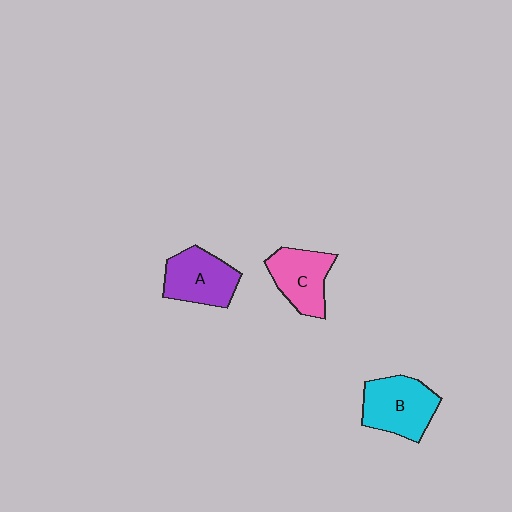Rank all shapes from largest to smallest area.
From largest to smallest: B (cyan), A (purple), C (pink).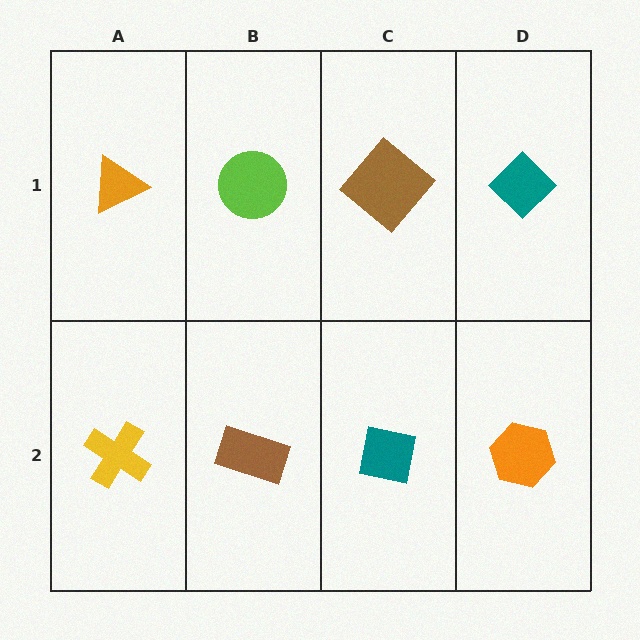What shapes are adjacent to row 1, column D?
An orange hexagon (row 2, column D), a brown diamond (row 1, column C).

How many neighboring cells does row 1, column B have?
3.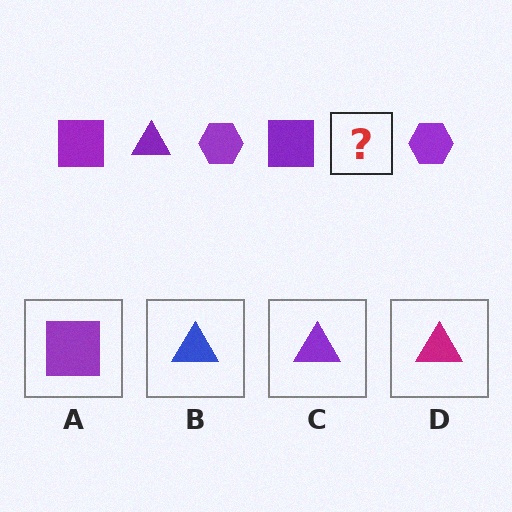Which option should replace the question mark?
Option C.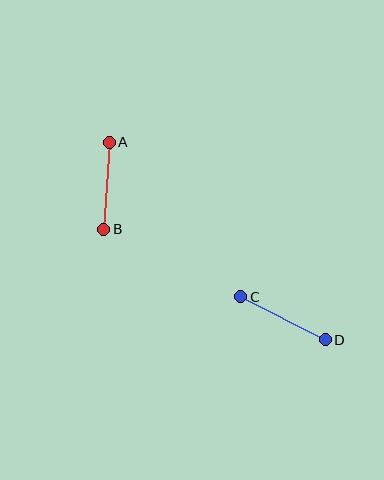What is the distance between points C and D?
The distance is approximately 95 pixels.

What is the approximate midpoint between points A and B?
The midpoint is at approximately (106, 186) pixels.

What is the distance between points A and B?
The distance is approximately 87 pixels.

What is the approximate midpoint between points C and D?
The midpoint is at approximately (283, 318) pixels.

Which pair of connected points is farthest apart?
Points C and D are farthest apart.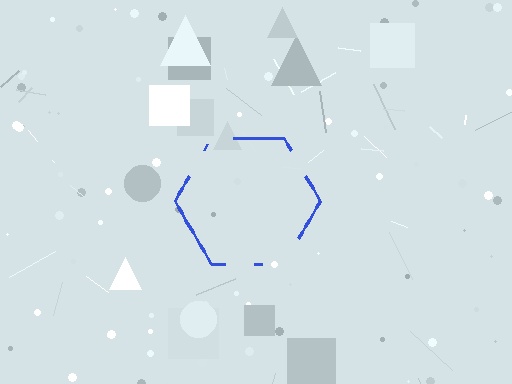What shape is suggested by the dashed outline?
The dashed outline suggests a hexagon.